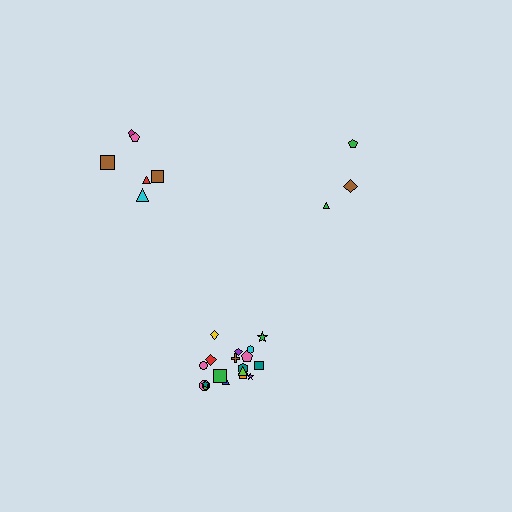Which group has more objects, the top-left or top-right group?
The top-left group.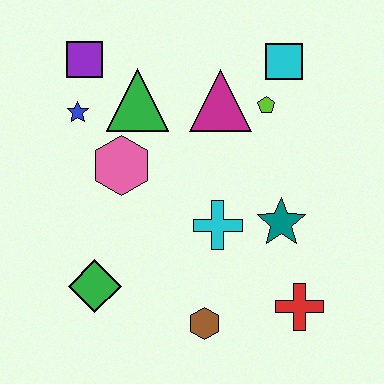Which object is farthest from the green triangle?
The red cross is farthest from the green triangle.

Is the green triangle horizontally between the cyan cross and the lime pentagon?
No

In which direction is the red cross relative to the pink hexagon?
The red cross is to the right of the pink hexagon.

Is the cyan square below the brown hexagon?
No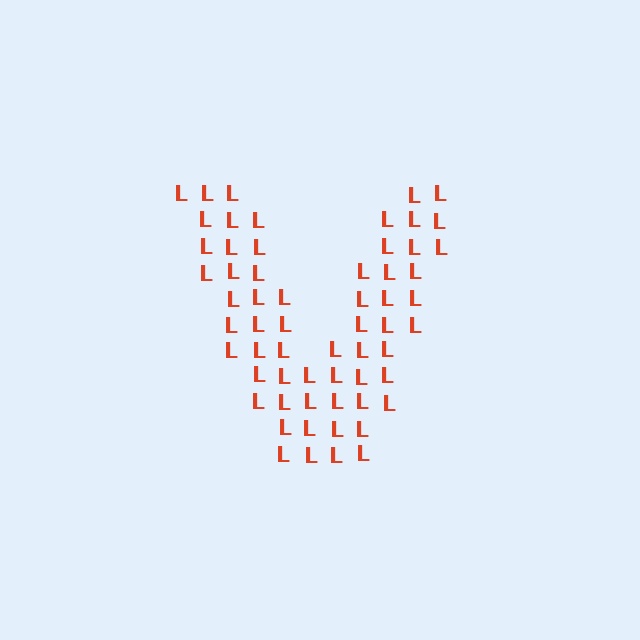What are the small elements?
The small elements are letter L's.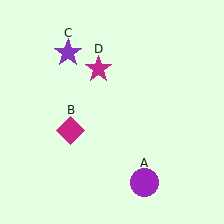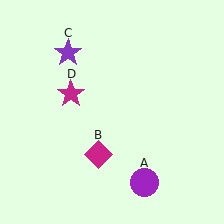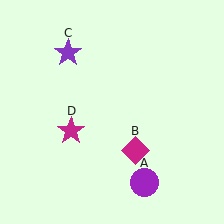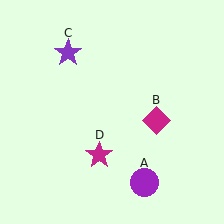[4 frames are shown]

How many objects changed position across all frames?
2 objects changed position: magenta diamond (object B), magenta star (object D).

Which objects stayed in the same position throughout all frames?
Purple circle (object A) and purple star (object C) remained stationary.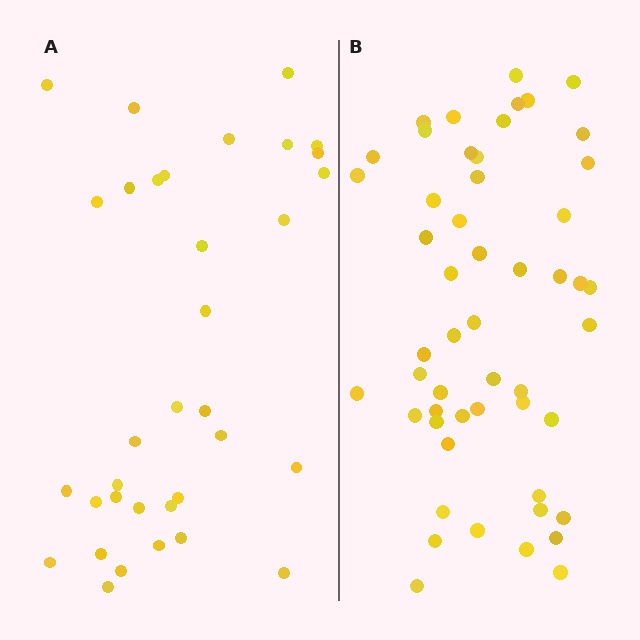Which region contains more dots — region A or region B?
Region B (the right region) has more dots.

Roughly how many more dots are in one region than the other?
Region B has approximately 20 more dots than region A.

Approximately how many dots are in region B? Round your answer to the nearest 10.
About 50 dots. (The exact count is 52, which rounds to 50.)